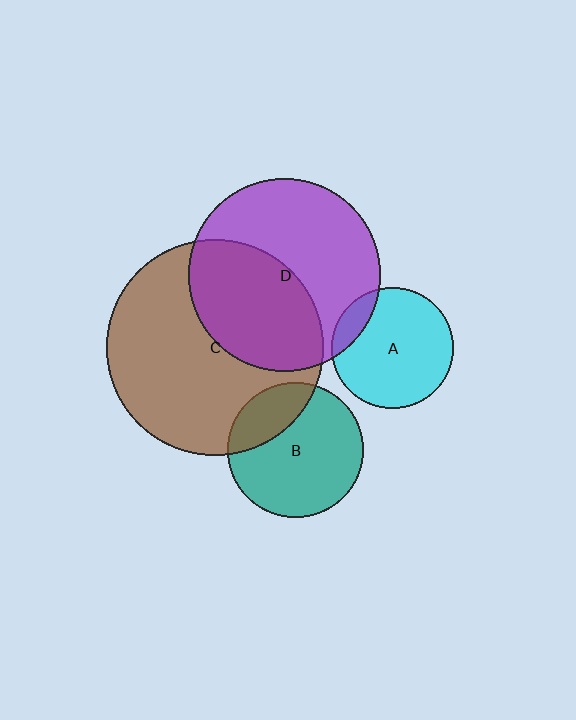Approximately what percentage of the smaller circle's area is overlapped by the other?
Approximately 45%.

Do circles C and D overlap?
Yes.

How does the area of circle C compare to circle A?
Approximately 3.2 times.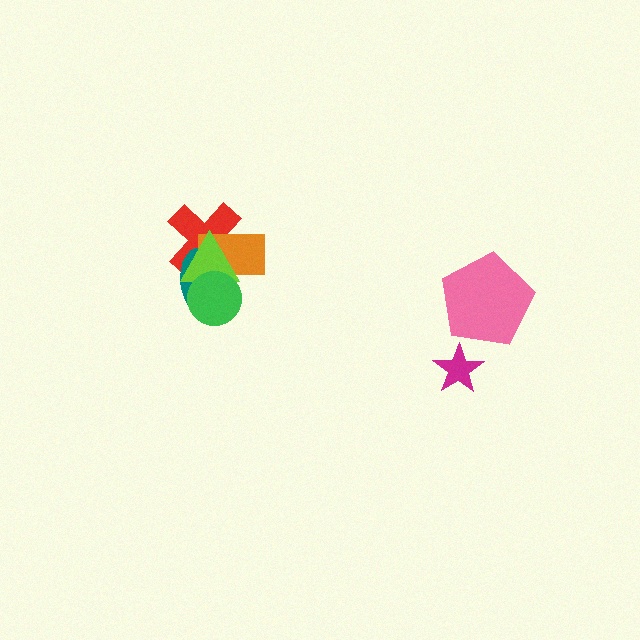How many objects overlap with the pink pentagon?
0 objects overlap with the pink pentagon.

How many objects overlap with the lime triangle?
4 objects overlap with the lime triangle.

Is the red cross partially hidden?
Yes, it is partially covered by another shape.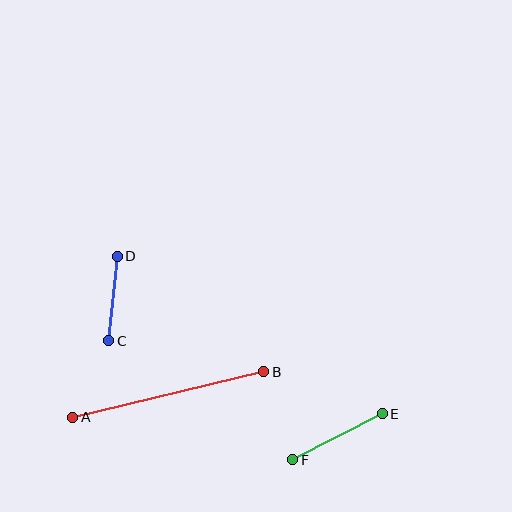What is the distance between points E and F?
The distance is approximately 101 pixels.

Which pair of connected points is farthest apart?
Points A and B are farthest apart.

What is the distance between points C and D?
The distance is approximately 85 pixels.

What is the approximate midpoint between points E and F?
The midpoint is at approximately (337, 437) pixels.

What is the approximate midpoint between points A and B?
The midpoint is at approximately (168, 394) pixels.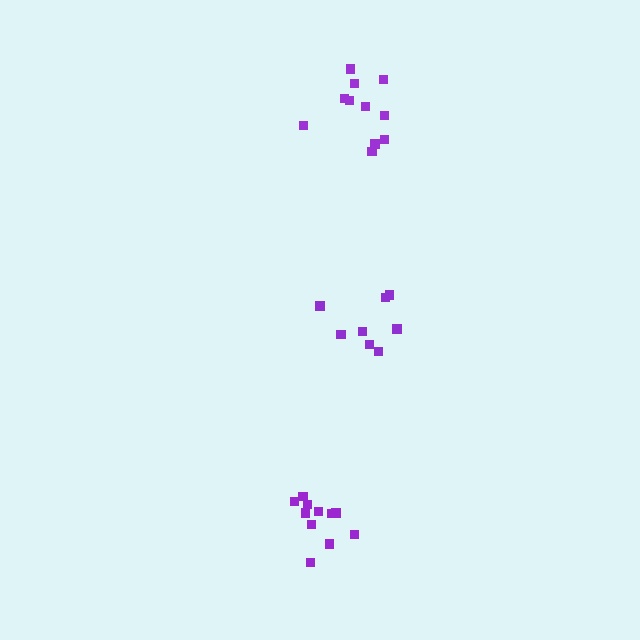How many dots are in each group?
Group 1: 11 dots, Group 2: 11 dots, Group 3: 8 dots (30 total).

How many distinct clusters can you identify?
There are 3 distinct clusters.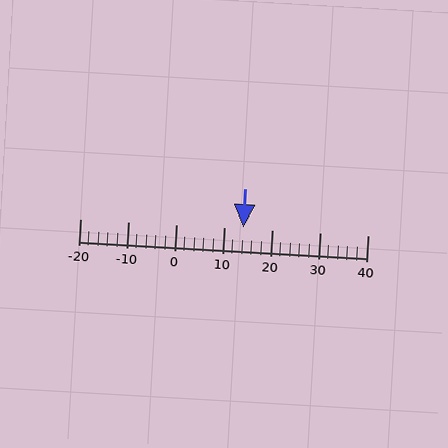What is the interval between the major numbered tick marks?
The major tick marks are spaced 10 units apart.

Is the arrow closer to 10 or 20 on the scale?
The arrow is closer to 10.